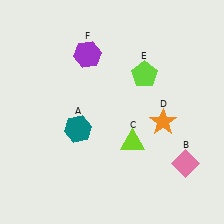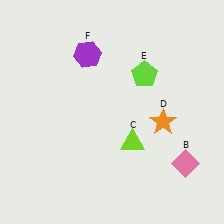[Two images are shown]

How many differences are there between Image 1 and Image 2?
There is 1 difference between the two images.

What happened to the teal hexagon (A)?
The teal hexagon (A) was removed in Image 2. It was in the bottom-left area of Image 1.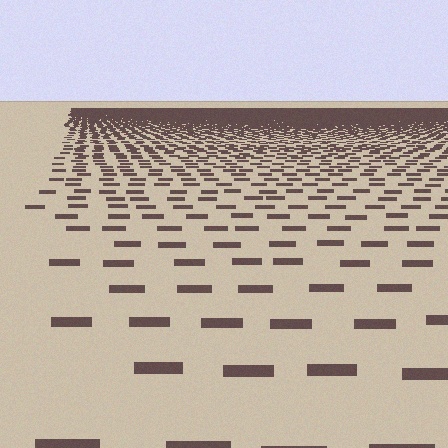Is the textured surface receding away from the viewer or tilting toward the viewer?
The surface is receding away from the viewer. Texture elements get smaller and denser toward the top.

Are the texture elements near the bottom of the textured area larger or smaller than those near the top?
Larger. Near the bottom, elements are closer to the viewer and appear at a bigger on-screen size.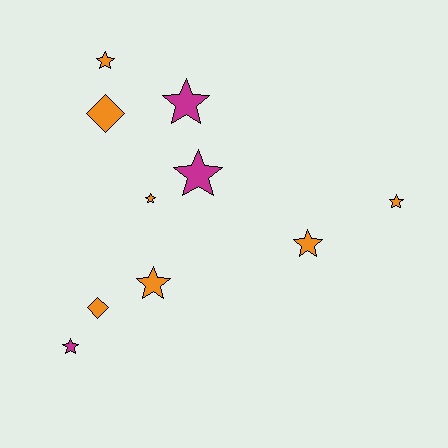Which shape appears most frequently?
Star, with 8 objects.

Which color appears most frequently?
Orange, with 7 objects.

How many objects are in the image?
There are 10 objects.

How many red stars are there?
There are no red stars.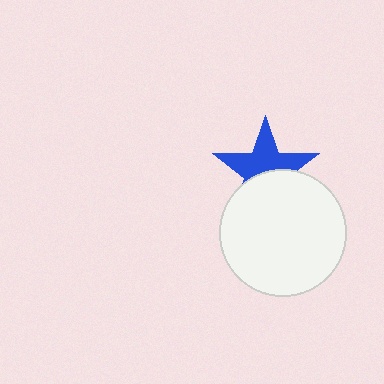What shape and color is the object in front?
The object in front is a white circle.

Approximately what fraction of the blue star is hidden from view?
Roughly 44% of the blue star is hidden behind the white circle.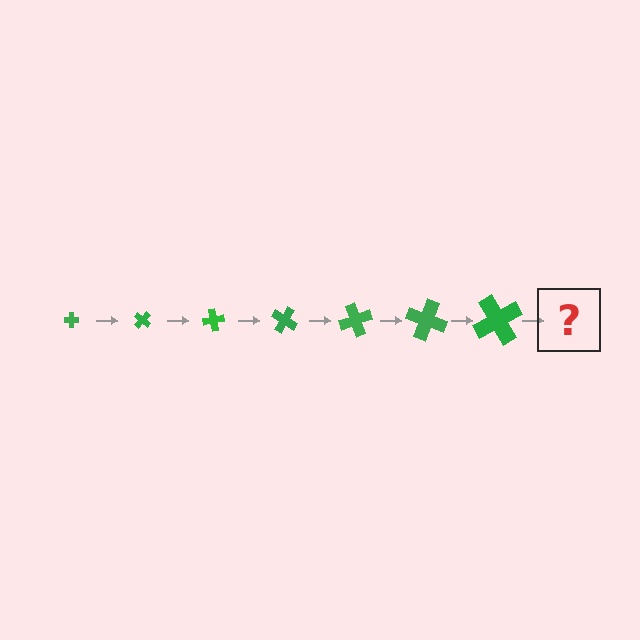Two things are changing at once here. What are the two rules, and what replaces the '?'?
The two rules are that the cross grows larger each step and it rotates 40 degrees each step. The '?' should be a cross, larger than the previous one and rotated 280 degrees from the start.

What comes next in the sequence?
The next element should be a cross, larger than the previous one and rotated 280 degrees from the start.